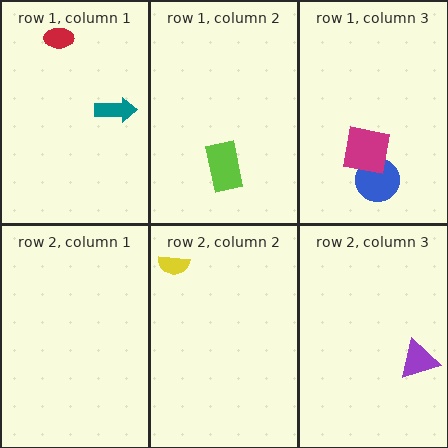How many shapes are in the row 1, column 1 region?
2.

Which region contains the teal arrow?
The row 1, column 1 region.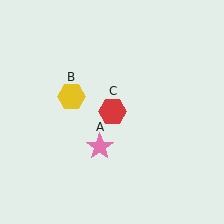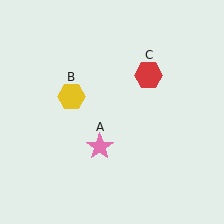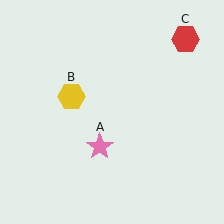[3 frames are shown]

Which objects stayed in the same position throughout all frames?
Pink star (object A) and yellow hexagon (object B) remained stationary.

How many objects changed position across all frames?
1 object changed position: red hexagon (object C).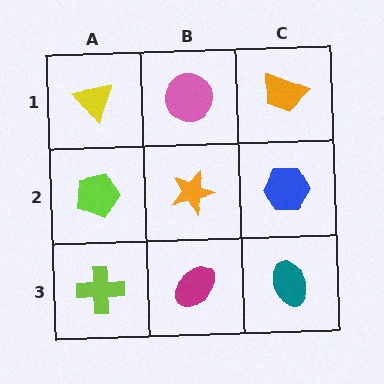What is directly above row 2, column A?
A yellow triangle.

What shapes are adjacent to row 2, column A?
A yellow triangle (row 1, column A), a lime cross (row 3, column A), an orange star (row 2, column B).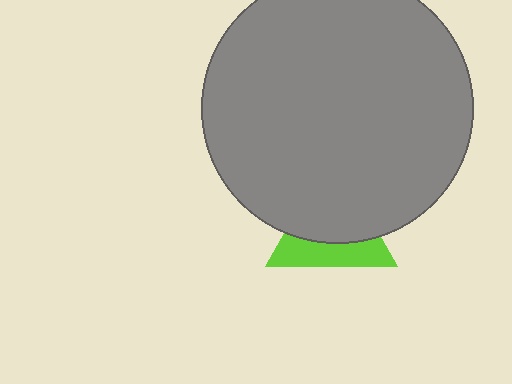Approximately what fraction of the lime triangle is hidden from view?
Roughly 59% of the lime triangle is hidden behind the gray circle.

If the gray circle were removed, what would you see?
You would see the complete lime triangle.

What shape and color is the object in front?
The object in front is a gray circle.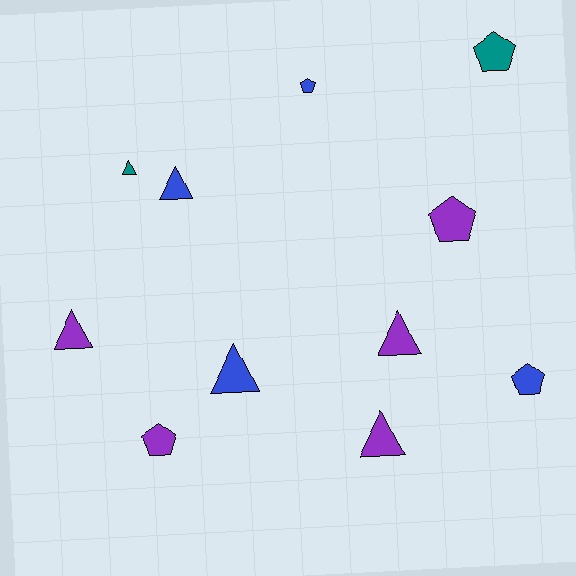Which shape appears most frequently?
Triangle, with 6 objects.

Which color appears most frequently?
Purple, with 5 objects.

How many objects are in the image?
There are 11 objects.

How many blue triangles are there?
There are 2 blue triangles.